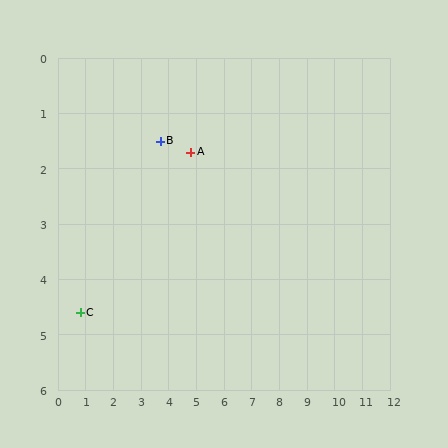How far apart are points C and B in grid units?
Points C and B are about 4.2 grid units apart.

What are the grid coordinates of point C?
Point C is at approximately (0.8, 4.6).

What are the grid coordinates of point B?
Point B is at approximately (3.7, 1.5).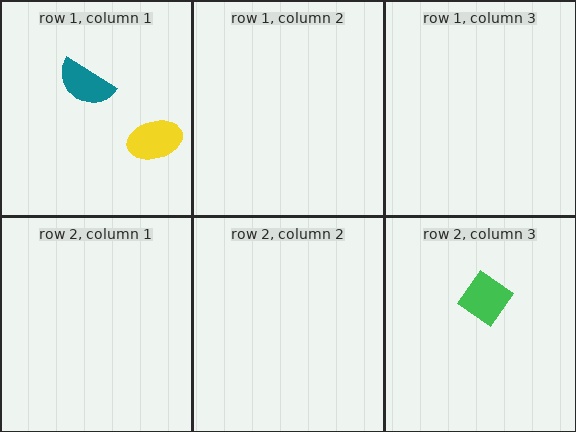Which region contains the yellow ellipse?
The row 1, column 1 region.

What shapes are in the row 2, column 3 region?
The green diamond.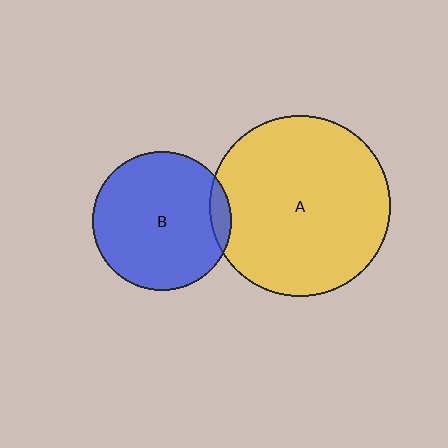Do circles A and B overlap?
Yes.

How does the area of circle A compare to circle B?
Approximately 1.7 times.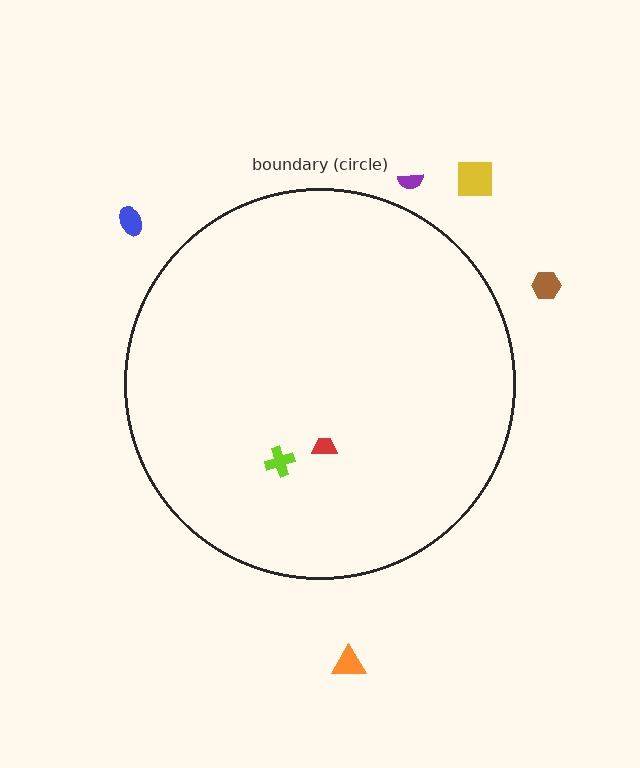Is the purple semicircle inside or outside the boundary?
Outside.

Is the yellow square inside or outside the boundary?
Outside.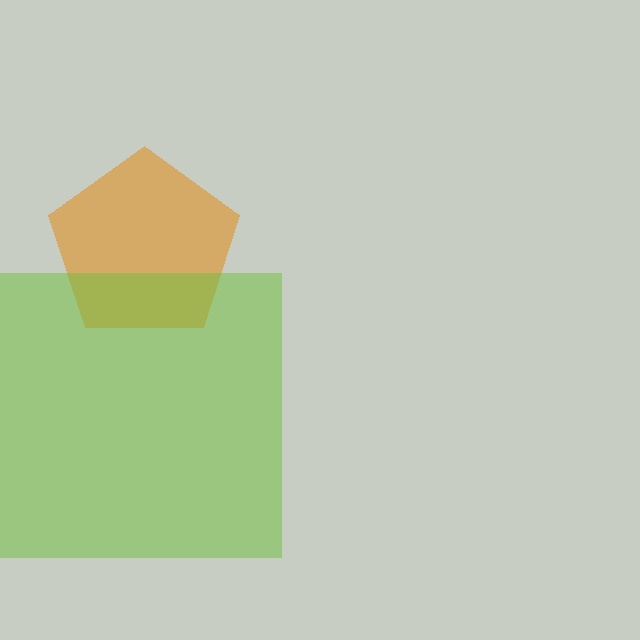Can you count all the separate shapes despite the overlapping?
Yes, there are 2 separate shapes.